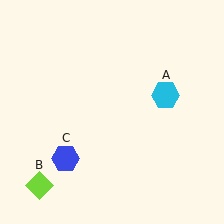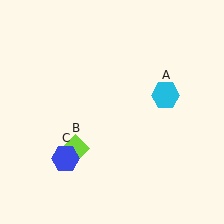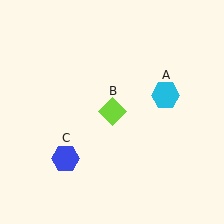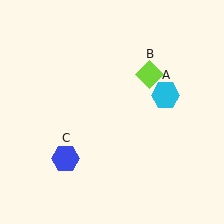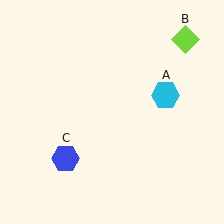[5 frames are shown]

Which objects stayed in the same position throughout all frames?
Cyan hexagon (object A) and blue hexagon (object C) remained stationary.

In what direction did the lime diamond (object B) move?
The lime diamond (object B) moved up and to the right.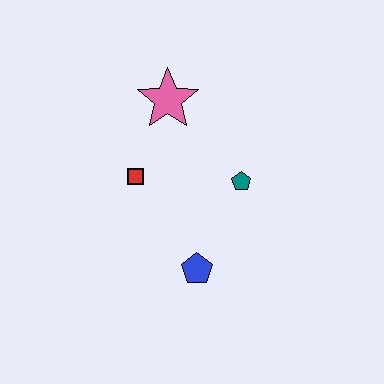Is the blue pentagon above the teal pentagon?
No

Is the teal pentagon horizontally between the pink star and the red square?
No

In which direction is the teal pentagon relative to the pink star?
The teal pentagon is below the pink star.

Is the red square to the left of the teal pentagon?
Yes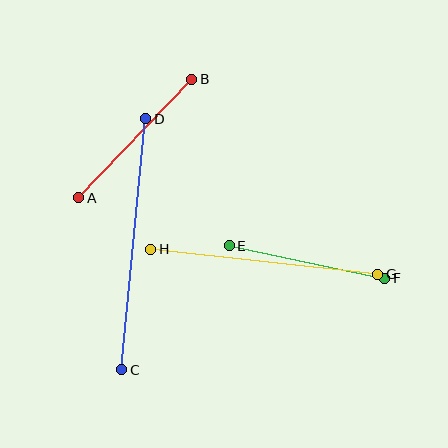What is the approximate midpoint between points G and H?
The midpoint is at approximately (264, 262) pixels.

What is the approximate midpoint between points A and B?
The midpoint is at approximately (135, 138) pixels.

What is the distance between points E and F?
The distance is approximately 159 pixels.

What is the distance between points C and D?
The distance is approximately 252 pixels.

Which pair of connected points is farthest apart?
Points C and D are farthest apart.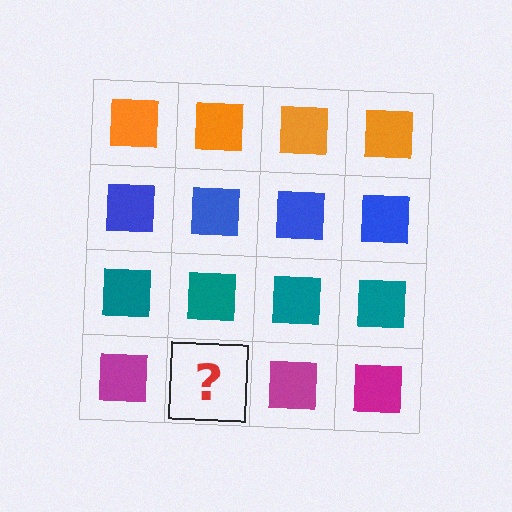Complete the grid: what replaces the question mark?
The question mark should be replaced with a magenta square.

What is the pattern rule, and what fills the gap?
The rule is that each row has a consistent color. The gap should be filled with a magenta square.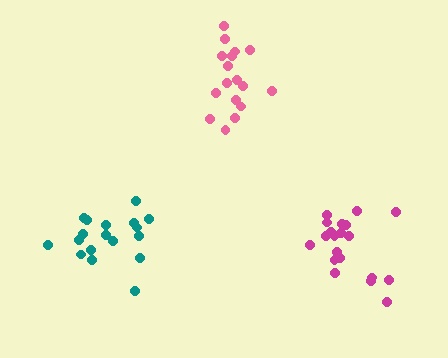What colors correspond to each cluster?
The clusters are colored: pink, teal, magenta.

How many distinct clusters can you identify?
There are 3 distinct clusters.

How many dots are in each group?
Group 1: 17 dots, Group 2: 18 dots, Group 3: 21 dots (56 total).